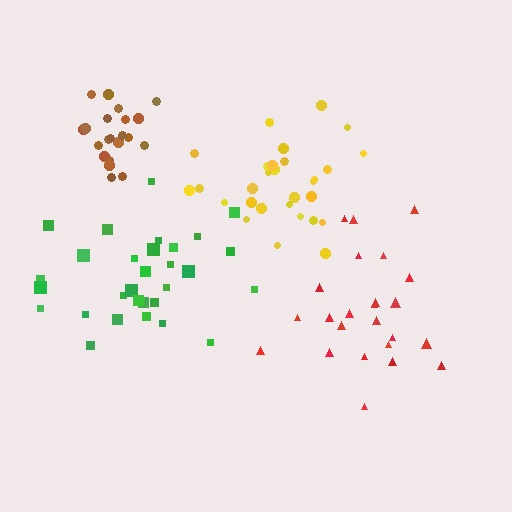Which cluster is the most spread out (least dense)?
Red.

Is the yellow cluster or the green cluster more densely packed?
Yellow.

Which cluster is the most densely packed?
Brown.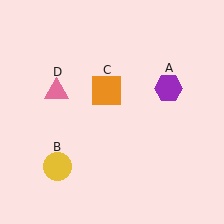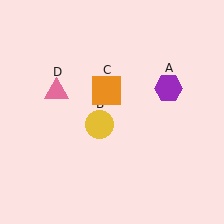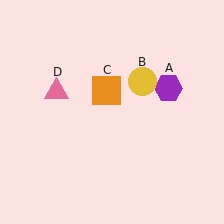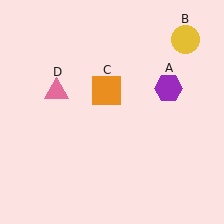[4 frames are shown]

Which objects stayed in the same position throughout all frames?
Purple hexagon (object A) and orange square (object C) and pink triangle (object D) remained stationary.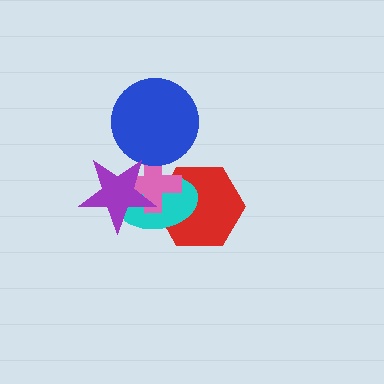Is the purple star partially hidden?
No, no other shape covers it.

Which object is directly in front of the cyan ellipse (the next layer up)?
The pink cross is directly in front of the cyan ellipse.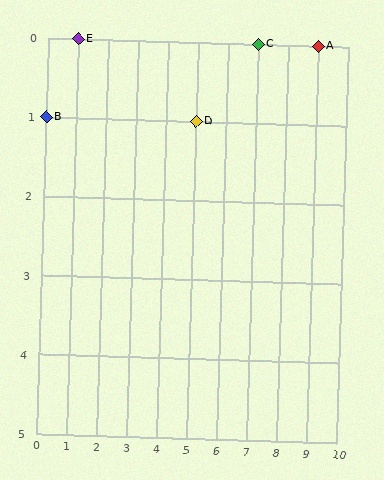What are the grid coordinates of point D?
Point D is at grid coordinates (5, 1).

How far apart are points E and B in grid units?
Points E and B are 1 column and 1 row apart (about 1.4 grid units diagonally).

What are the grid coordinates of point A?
Point A is at grid coordinates (9, 0).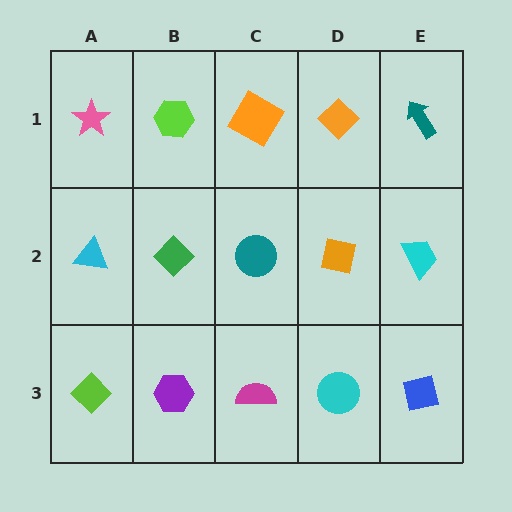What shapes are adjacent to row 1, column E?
A cyan trapezoid (row 2, column E), an orange diamond (row 1, column D).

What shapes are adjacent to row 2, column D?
An orange diamond (row 1, column D), a cyan circle (row 3, column D), a teal circle (row 2, column C), a cyan trapezoid (row 2, column E).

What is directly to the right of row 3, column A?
A purple hexagon.